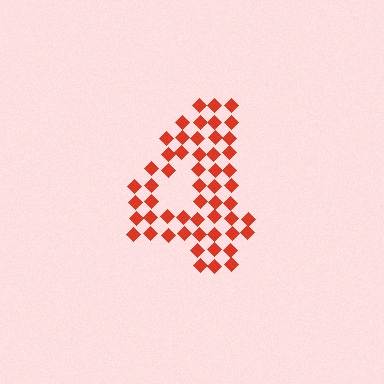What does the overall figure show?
The overall figure shows the digit 4.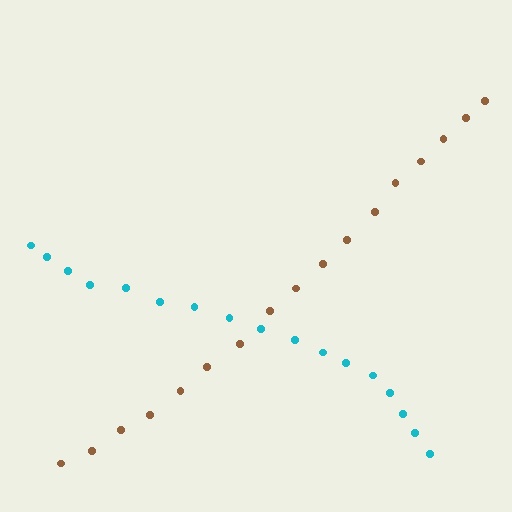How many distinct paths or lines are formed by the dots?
There are 2 distinct paths.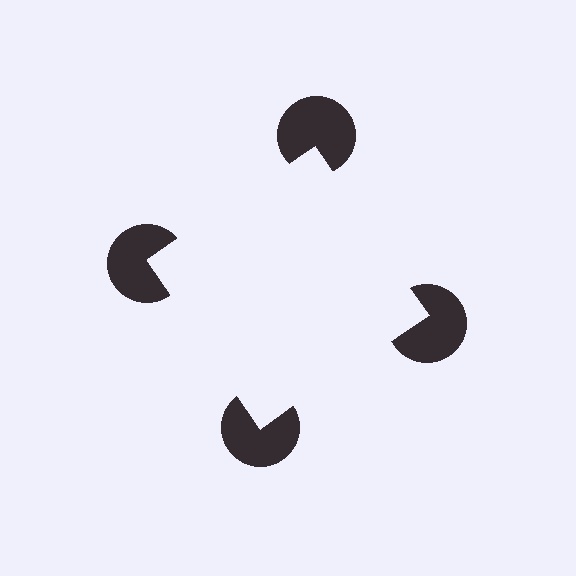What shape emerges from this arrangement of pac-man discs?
An illusory square — its edges are inferred from the aligned wedge cuts in the pac-man discs, not physically drawn.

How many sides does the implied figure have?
4 sides.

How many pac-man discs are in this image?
There are 4 — one at each vertex of the illusory square.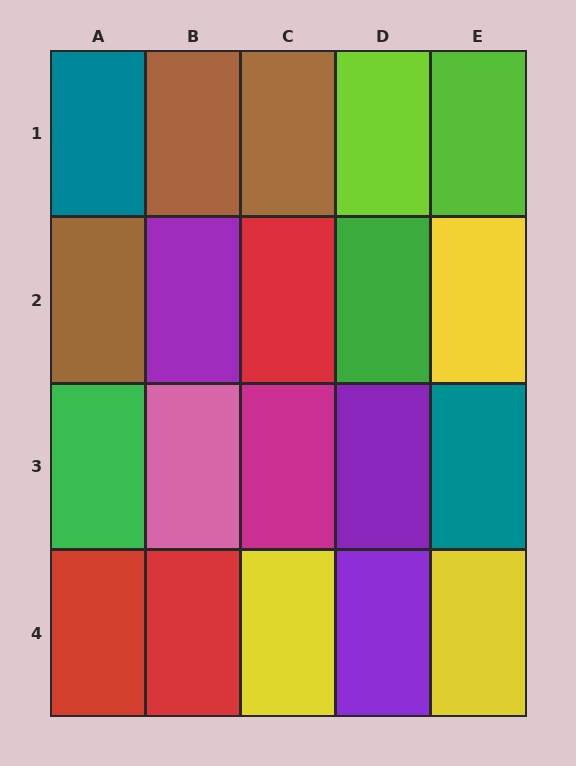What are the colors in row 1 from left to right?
Teal, brown, brown, lime, lime.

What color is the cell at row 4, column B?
Red.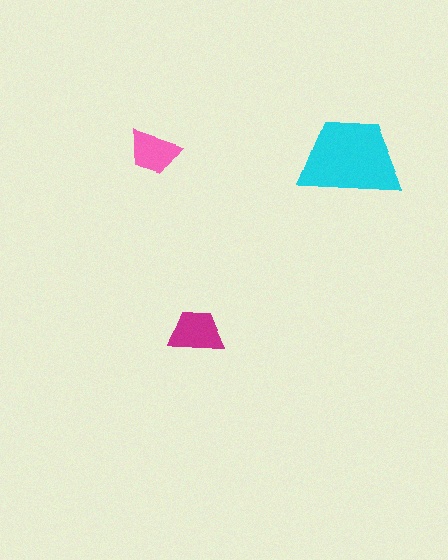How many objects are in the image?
There are 3 objects in the image.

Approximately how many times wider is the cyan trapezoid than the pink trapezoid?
About 2 times wider.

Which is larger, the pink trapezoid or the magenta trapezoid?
The magenta one.